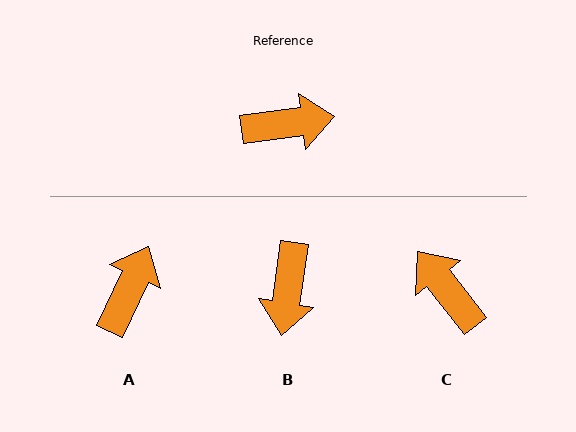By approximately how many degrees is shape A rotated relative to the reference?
Approximately 57 degrees counter-clockwise.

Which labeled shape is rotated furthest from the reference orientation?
C, about 120 degrees away.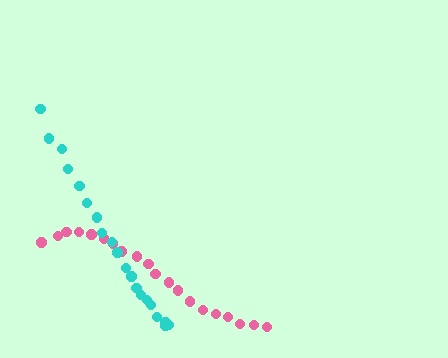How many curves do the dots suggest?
There are 2 distinct paths.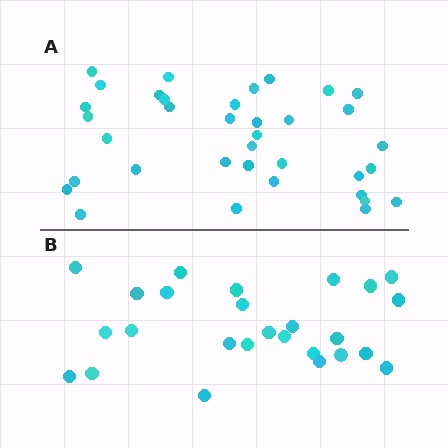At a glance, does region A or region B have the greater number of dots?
Region A (the top region) has more dots.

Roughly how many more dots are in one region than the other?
Region A has roughly 10 or so more dots than region B.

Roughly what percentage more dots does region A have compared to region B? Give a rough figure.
About 40% more.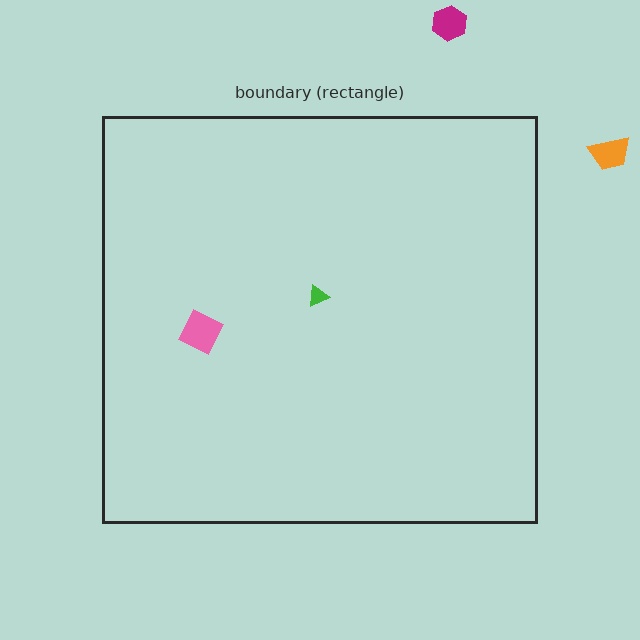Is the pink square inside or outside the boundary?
Inside.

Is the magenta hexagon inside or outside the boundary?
Outside.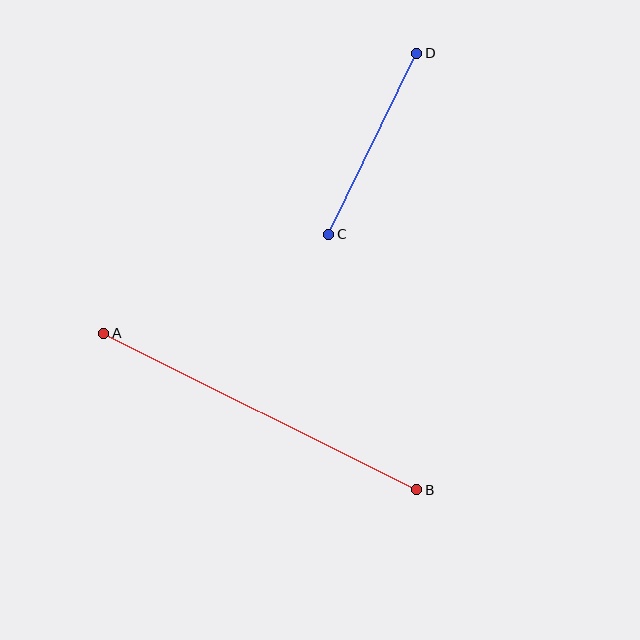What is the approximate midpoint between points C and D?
The midpoint is at approximately (373, 144) pixels.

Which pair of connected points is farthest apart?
Points A and B are farthest apart.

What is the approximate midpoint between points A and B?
The midpoint is at approximately (260, 412) pixels.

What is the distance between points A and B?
The distance is approximately 351 pixels.